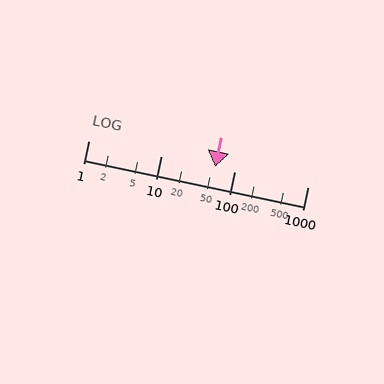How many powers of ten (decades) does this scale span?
The scale spans 3 decades, from 1 to 1000.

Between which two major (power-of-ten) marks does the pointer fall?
The pointer is between 10 and 100.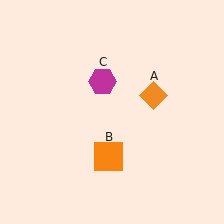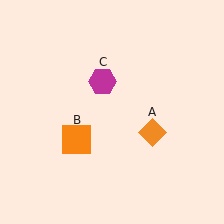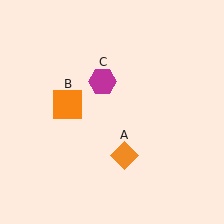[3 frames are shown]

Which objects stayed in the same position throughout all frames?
Magenta hexagon (object C) remained stationary.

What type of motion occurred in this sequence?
The orange diamond (object A), orange square (object B) rotated clockwise around the center of the scene.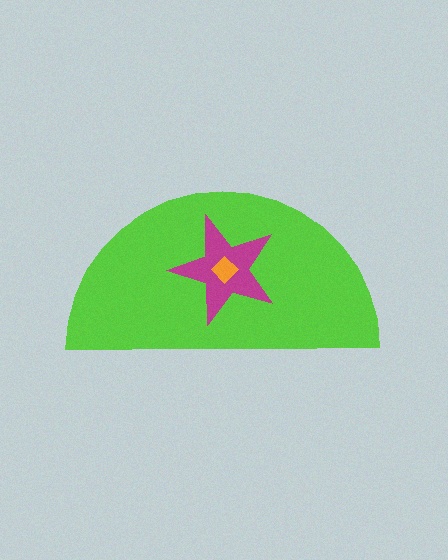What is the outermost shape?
The lime semicircle.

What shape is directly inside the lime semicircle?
The magenta star.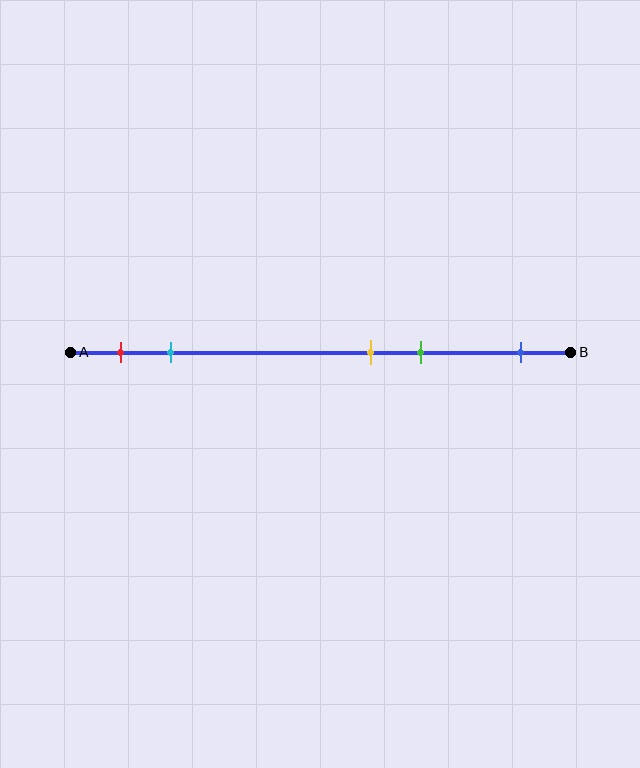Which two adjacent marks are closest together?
The yellow and green marks are the closest adjacent pair.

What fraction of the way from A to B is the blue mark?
The blue mark is approximately 90% (0.9) of the way from A to B.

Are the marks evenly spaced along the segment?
No, the marks are not evenly spaced.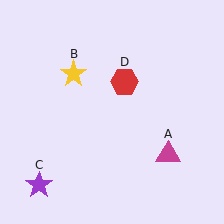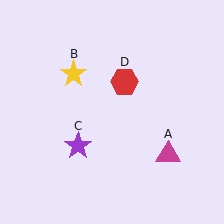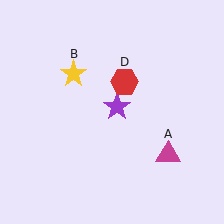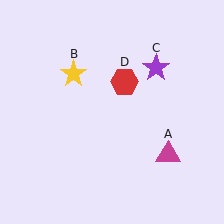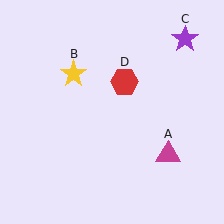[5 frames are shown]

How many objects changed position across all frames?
1 object changed position: purple star (object C).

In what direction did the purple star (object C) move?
The purple star (object C) moved up and to the right.